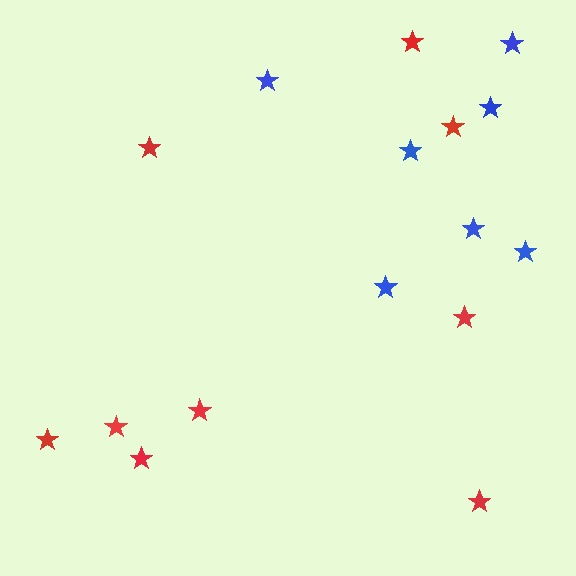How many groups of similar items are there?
There are 2 groups: one group of red stars (9) and one group of blue stars (7).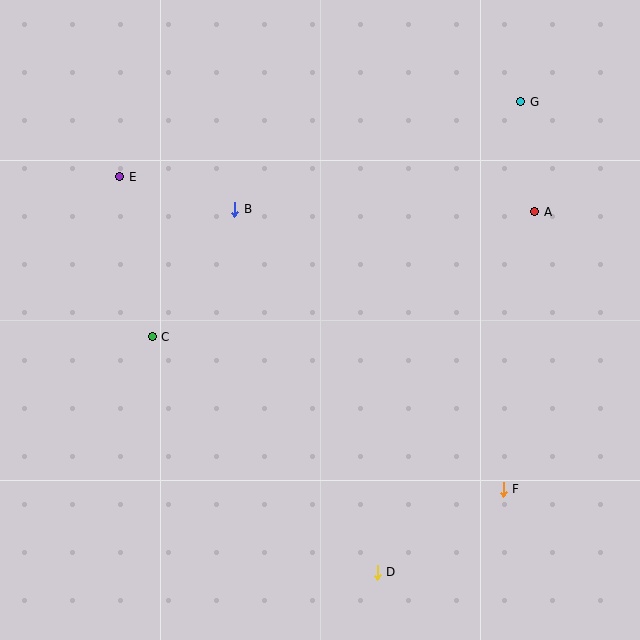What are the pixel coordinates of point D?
Point D is at (377, 572).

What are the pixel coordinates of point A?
Point A is at (535, 212).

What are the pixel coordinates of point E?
Point E is at (120, 177).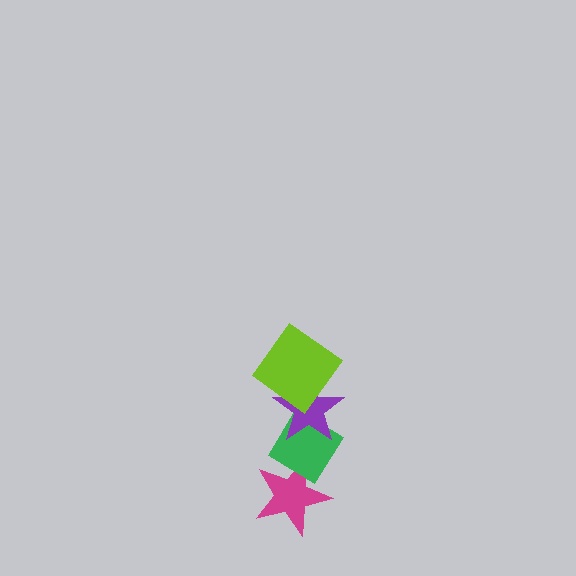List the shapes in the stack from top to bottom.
From top to bottom: the lime diamond, the purple star, the green diamond, the magenta star.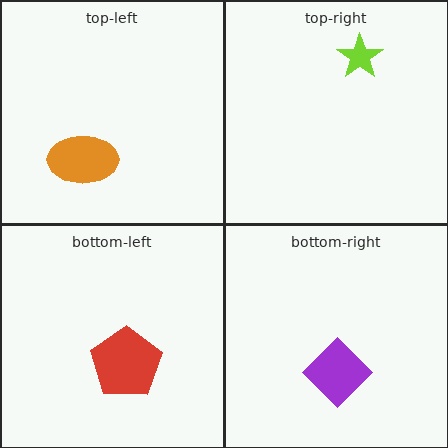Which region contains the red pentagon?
The bottom-left region.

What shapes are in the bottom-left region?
The red pentagon.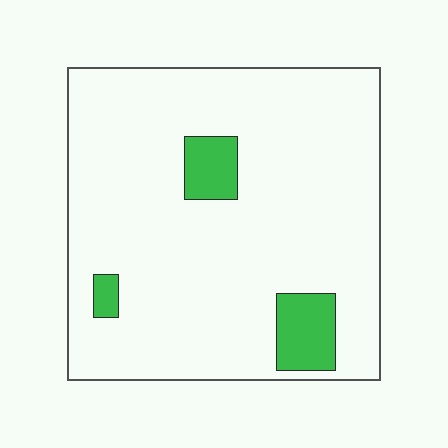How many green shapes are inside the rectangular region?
3.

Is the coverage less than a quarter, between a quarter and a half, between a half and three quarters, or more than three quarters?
Less than a quarter.